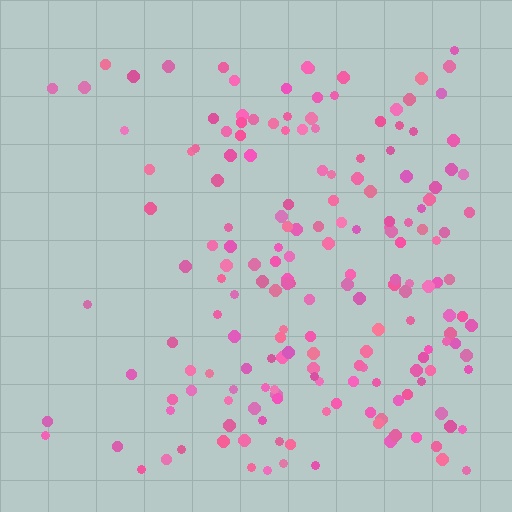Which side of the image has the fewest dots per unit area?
The left.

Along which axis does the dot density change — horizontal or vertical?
Horizontal.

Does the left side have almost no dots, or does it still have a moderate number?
Still a moderate number, just noticeably fewer than the right.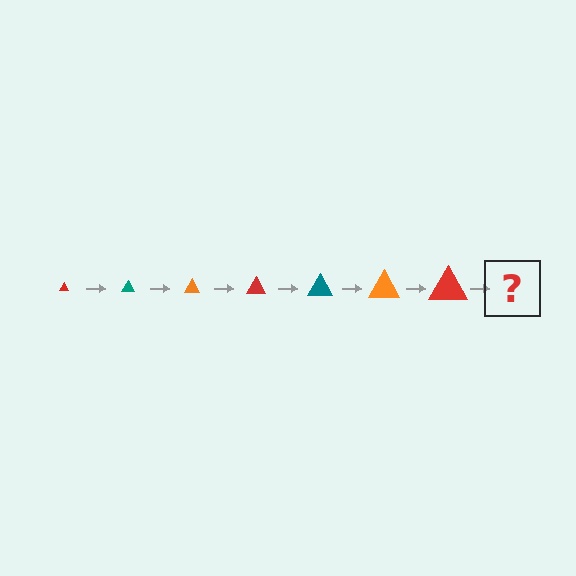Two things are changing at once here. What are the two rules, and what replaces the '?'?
The two rules are that the triangle grows larger each step and the color cycles through red, teal, and orange. The '?' should be a teal triangle, larger than the previous one.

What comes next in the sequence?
The next element should be a teal triangle, larger than the previous one.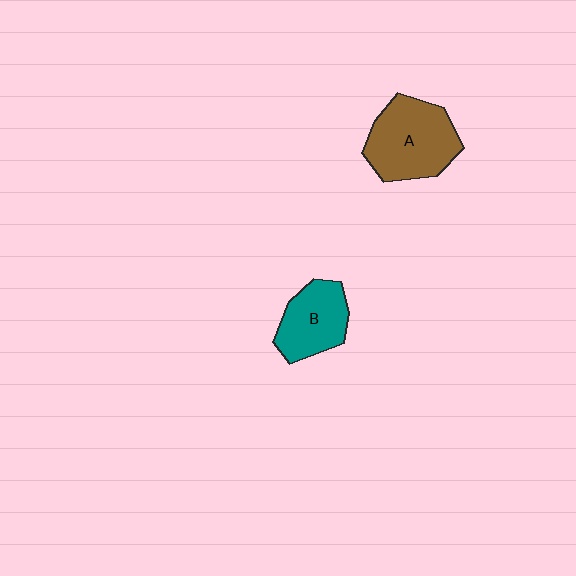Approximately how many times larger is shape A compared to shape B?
Approximately 1.4 times.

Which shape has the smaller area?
Shape B (teal).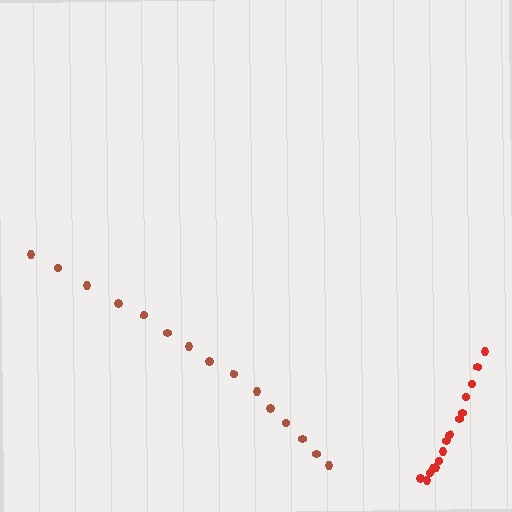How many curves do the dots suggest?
There are 2 distinct paths.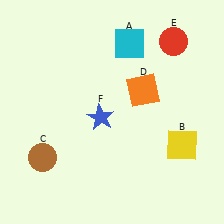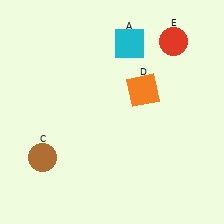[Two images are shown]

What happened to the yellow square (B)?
The yellow square (B) was removed in Image 2. It was in the bottom-right area of Image 1.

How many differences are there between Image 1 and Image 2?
There are 2 differences between the two images.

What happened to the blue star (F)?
The blue star (F) was removed in Image 2. It was in the bottom-left area of Image 1.